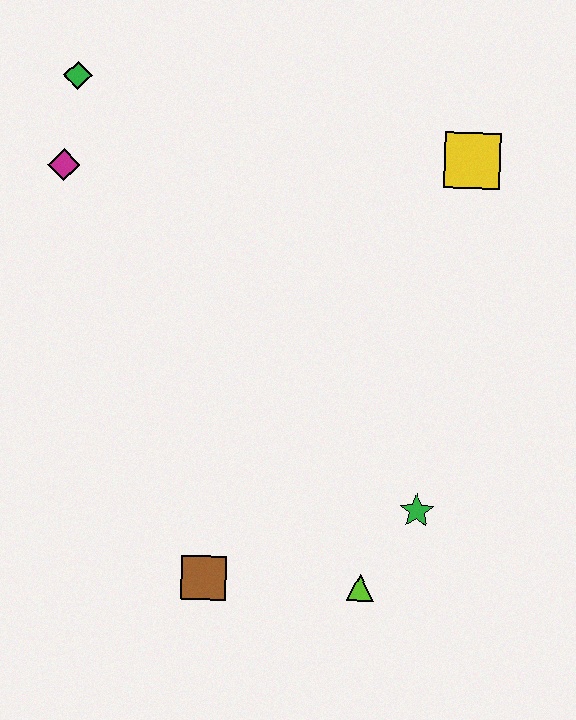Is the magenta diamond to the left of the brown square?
Yes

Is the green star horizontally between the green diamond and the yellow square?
Yes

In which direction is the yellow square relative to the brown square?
The yellow square is above the brown square.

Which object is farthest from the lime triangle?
The green diamond is farthest from the lime triangle.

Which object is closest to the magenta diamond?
The green diamond is closest to the magenta diamond.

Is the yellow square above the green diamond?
No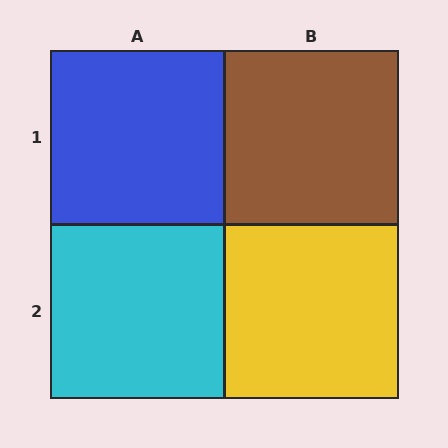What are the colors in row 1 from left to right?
Blue, brown.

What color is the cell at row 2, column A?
Cyan.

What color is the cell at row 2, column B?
Yellow.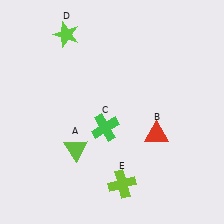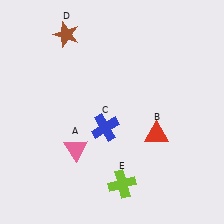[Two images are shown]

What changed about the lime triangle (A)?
In Image 1, A is lime. In Image 2, it changed to pink.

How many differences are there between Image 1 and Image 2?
There are 3 differences between the two images.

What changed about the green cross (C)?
In Image 1, C is green. In Image 2, it changed to blue.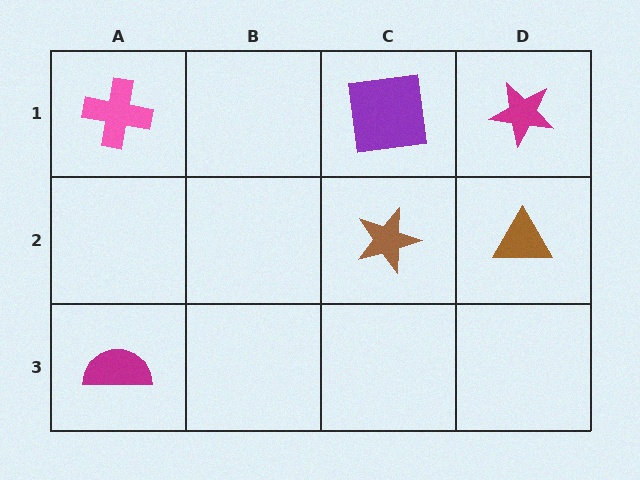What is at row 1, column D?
A magenta star.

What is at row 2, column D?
A brown triangle.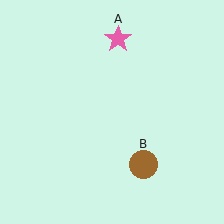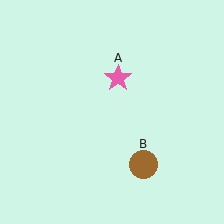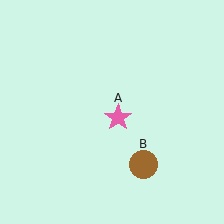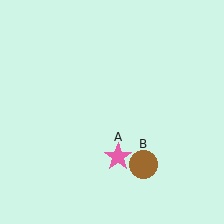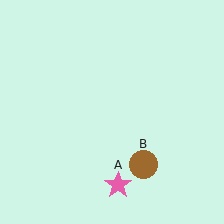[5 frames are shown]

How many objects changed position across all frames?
1 object changed position: pink star (object A).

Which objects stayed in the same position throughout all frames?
Brown circle (object B) remained stationary.